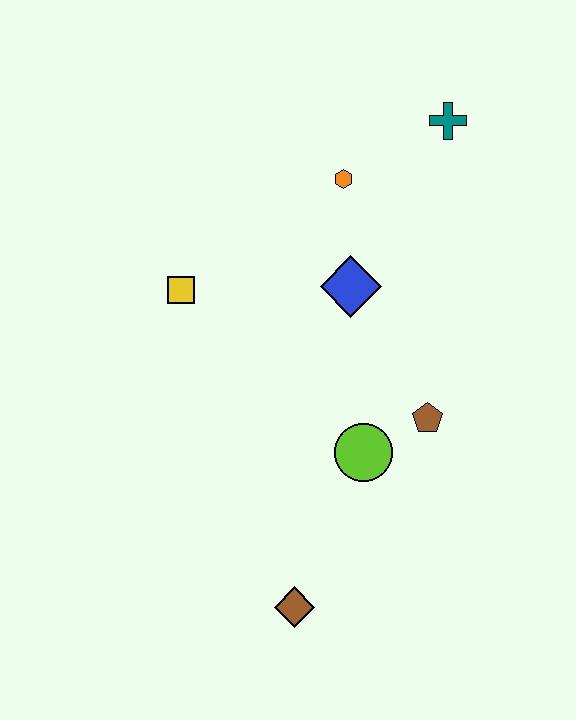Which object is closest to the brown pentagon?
The lime circle is closest to the brown pentagon.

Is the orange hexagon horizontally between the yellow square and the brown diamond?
No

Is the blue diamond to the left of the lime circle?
Yes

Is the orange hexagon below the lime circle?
No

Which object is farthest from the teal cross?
The brown diamond is farthest from the teal cross.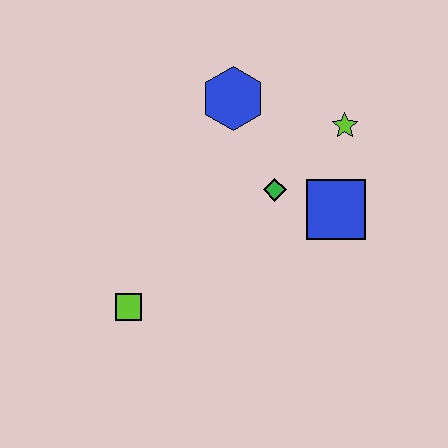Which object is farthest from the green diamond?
The lime square is farthest from the green diamond.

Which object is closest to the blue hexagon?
The green diamond is closest to the blue hexagon.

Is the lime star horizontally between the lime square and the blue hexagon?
No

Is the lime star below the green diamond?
No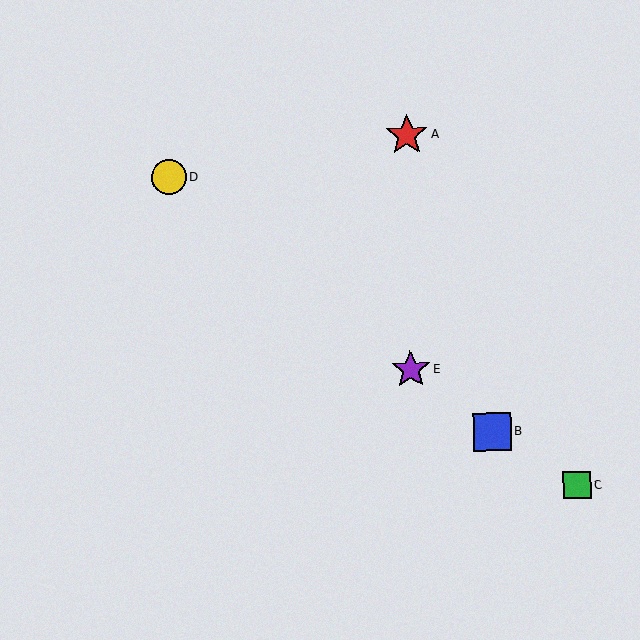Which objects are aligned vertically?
Objects A, E are aligned vertically.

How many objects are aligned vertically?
2 objects (A, E) are aligned vertically.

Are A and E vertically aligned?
Yes, both are at x≈407.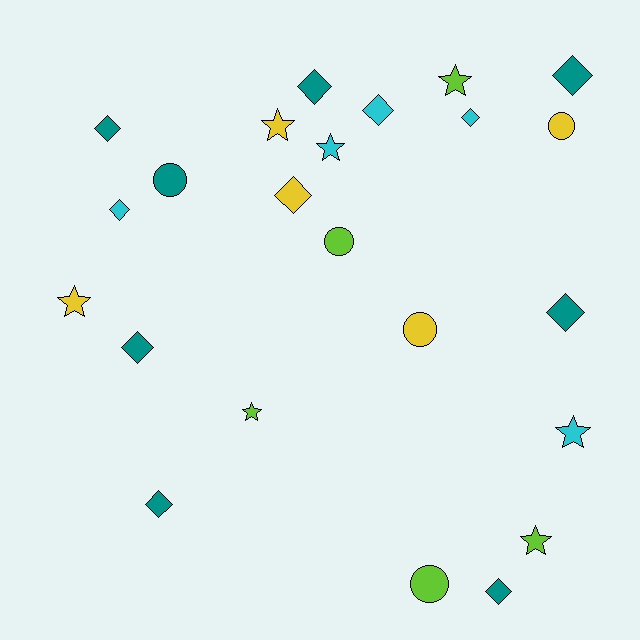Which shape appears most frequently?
Diamond, with 11 objects.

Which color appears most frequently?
Teal, with 8 objects.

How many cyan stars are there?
There are 2 cyan stars.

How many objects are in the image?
There are 23 objects.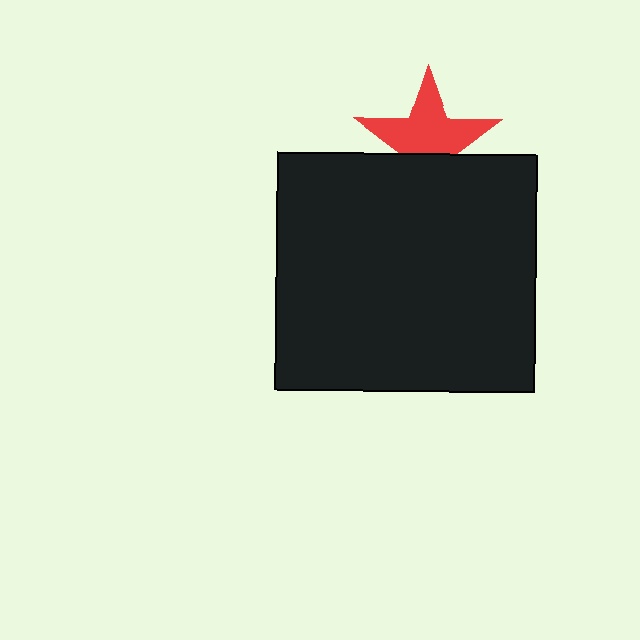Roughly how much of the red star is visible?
About half of it is visible (roughly 64%).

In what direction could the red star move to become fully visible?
The red star could move up. That would shift it out from behind the black rectangle entirely.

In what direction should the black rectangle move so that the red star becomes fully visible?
The black rectangle should move down. That is the shortest direction to clear the overlap and leave the red star fully visible.